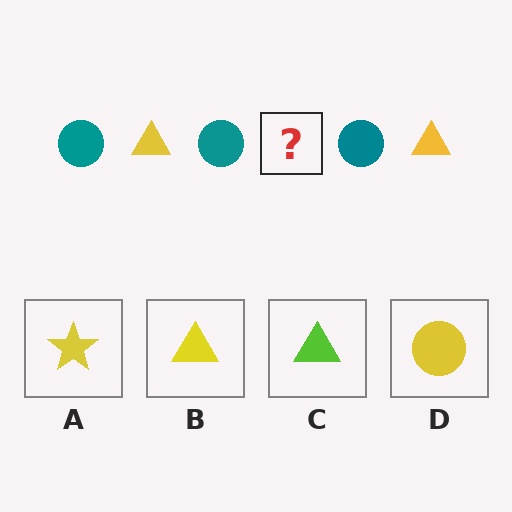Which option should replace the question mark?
Option B.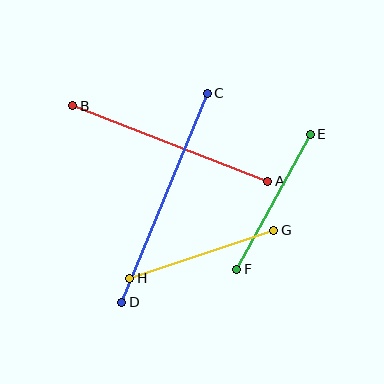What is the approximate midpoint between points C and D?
The midpoint is at approximately (165, 198) pixels.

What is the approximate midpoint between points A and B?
The midpoint is at approximately (170, 143) pixels.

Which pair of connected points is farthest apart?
Points C and D are farthest apart.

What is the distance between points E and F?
The distance is approximately 154 pixels.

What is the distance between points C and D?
The distance is approximately 226 pixels.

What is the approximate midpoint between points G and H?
The midpoint is at approximately (202, 254) pixels.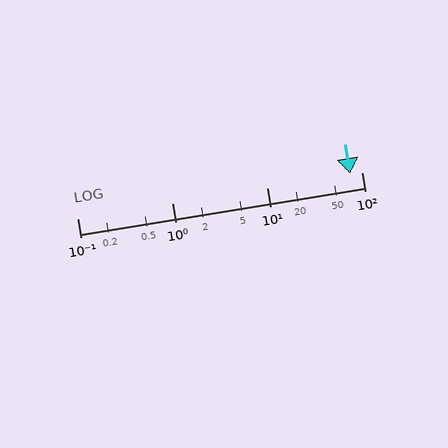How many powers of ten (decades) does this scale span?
The scale spans 3 decades, from 0.1 to 100.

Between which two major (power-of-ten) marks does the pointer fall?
The pointer is between 10 and 100.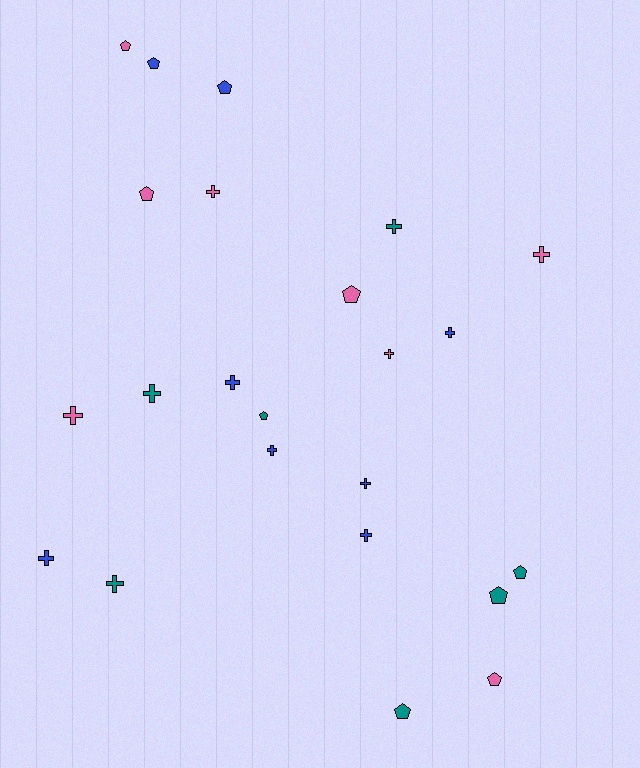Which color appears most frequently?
Blue, with 8 objects.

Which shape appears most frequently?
Cross, with 13 objects.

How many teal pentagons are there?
There are 4 teal pentagons.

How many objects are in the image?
There are 23 objects.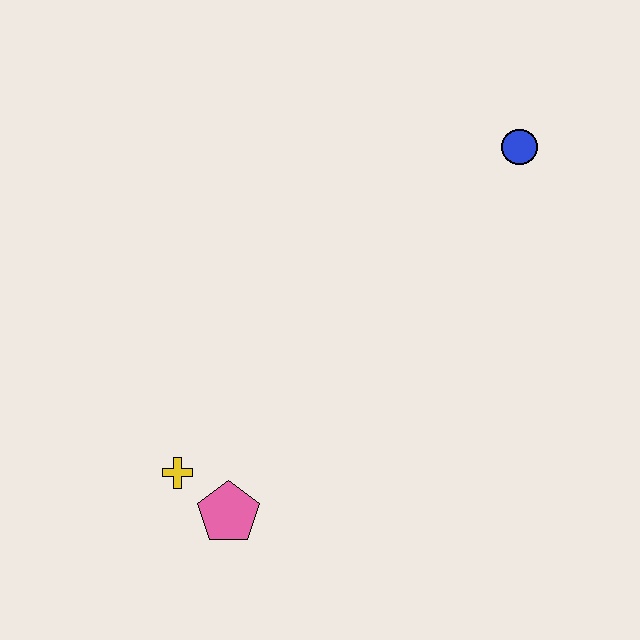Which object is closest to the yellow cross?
The pink pentagon is closest to the yellow cross.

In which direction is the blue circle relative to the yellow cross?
The blue circle is to the right of the yellow cross.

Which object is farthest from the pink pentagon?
The blue circle is farthest from the pink pentagon.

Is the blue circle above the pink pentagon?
Yes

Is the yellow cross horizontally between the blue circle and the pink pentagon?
No